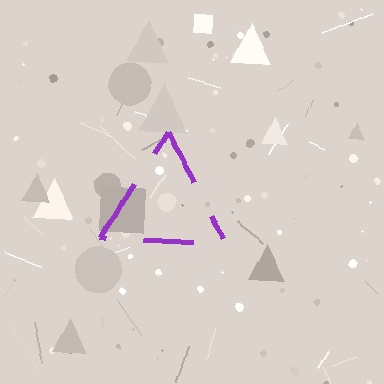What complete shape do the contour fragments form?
The contour fragments form a triangle.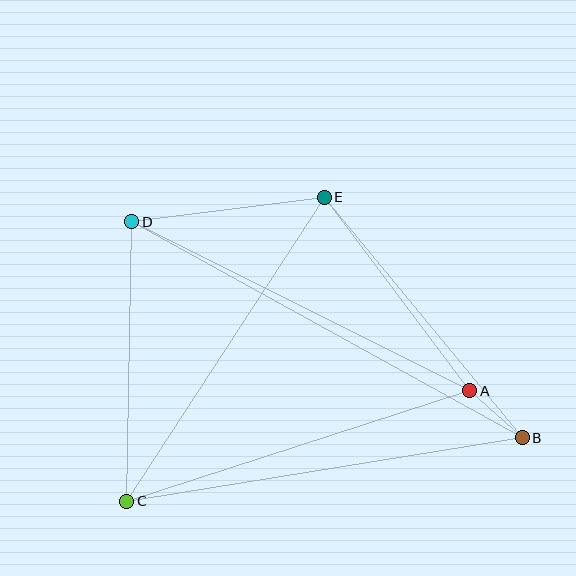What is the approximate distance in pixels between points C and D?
The distance between C and D is approximately 279 pixels.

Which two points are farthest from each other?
Points B and D are farthest from each other.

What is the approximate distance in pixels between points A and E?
The distance between A and E is approximately 242 pixels.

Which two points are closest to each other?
Points A and B are closest to each other.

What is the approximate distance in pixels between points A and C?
The distance between A and C is approximately 361 pixels.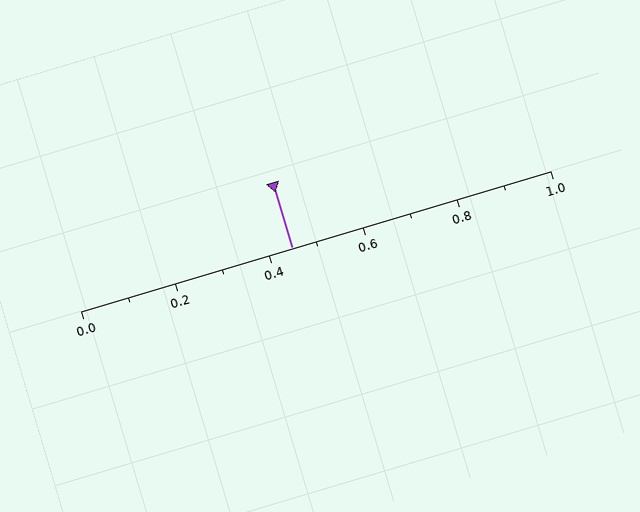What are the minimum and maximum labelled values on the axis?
The axis runs from 0.0 to 1.0.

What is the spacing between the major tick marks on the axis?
The major ticks are spaced 0.2 apart.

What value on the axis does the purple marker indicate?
The marker indicates approximately 0.45.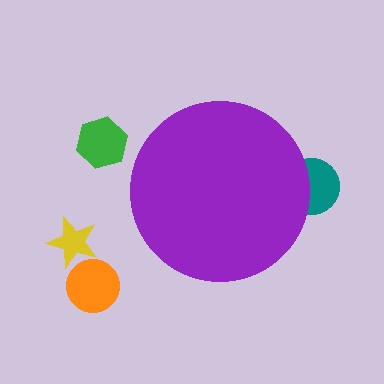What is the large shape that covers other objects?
A purple circle.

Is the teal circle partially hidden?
Yes, the teal circle is partially hidden behind the purple circle.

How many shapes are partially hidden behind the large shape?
1 shape is partially hidden.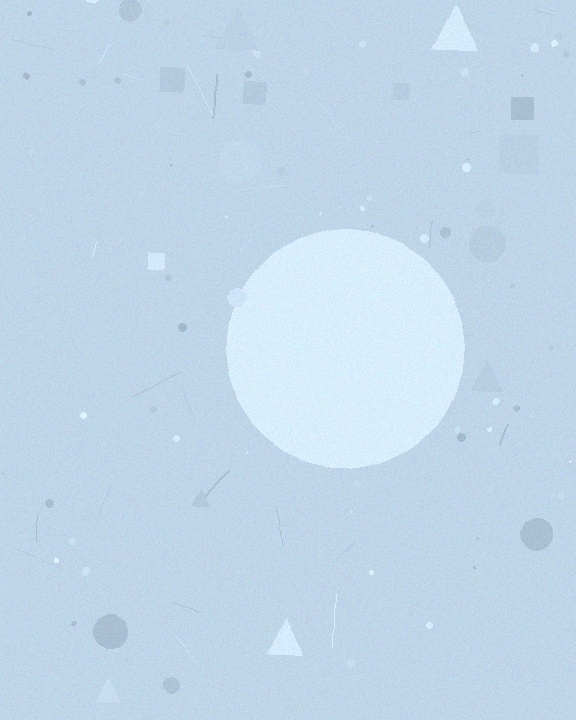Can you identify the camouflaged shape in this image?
The camouflaged shape is a circle.